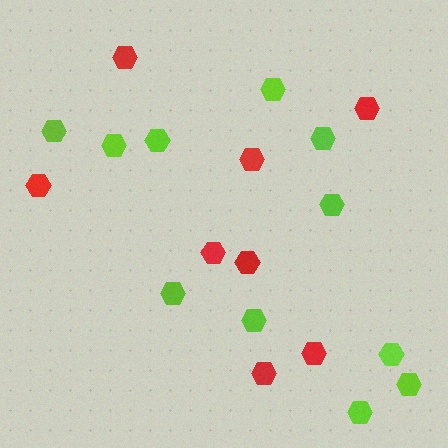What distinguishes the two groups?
There are 2 groups: one group of red hexagons (8) and one group of lime hexagons (11).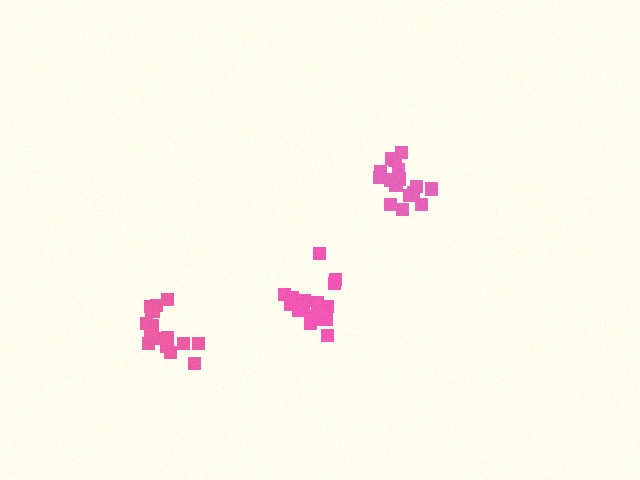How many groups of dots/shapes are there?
There are 3 groups.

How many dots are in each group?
Group 1: 17 dots, Group 2: 17 dots, Group 3: 17 dots (51 total).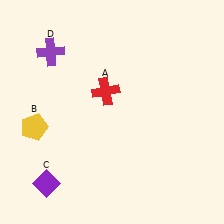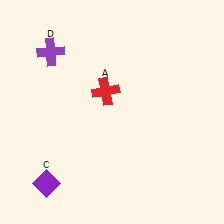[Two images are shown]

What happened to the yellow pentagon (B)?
The yellow pentagon (B) was removed in Image 2. It was in the bottom-left area of Image 1.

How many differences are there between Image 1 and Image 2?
There is 1 difference between the two images.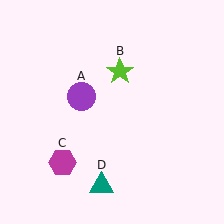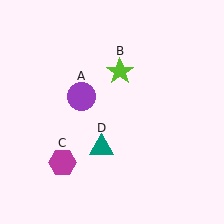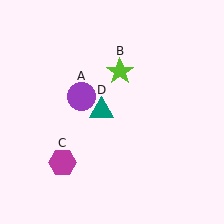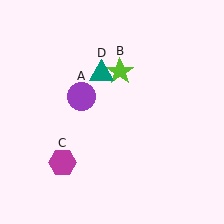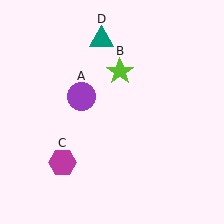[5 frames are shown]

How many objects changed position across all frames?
1 object changed position: teal triangle (object D).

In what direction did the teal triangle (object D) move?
The teal triangle (object D) moved up.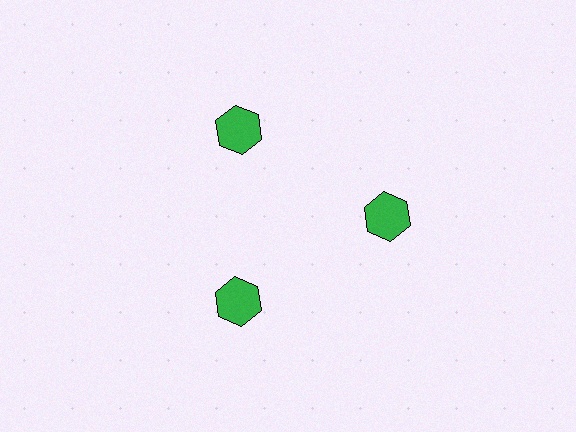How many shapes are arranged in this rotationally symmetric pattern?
There are 3 shapes, arranged in 3 groups of 1.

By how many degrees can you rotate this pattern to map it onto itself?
The pattern maps onto itself every 120 degrees of rotation.